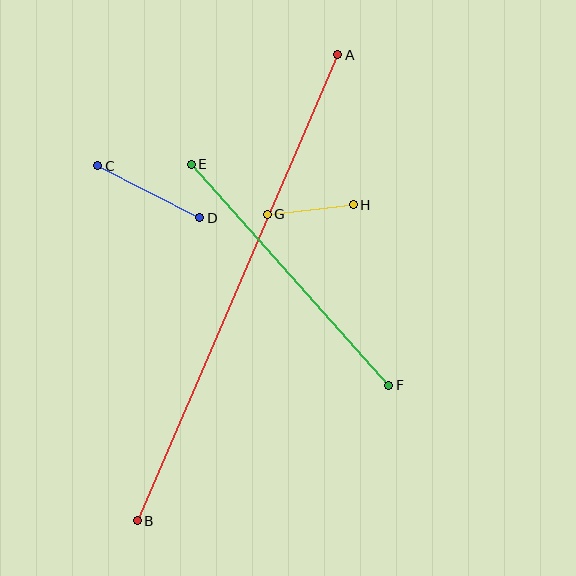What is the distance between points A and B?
The distance is approximately 507 pixels.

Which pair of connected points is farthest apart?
Points A and B are farthest apart.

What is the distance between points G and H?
The distance is approximately 86 pixels.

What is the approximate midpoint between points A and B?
The midpoint is at approximately (237, 288) pixels.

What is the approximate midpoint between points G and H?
The midpoint is at approximately (310, 210) pixels.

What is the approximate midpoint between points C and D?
The midpoint is at approximately (149, 192) pixels.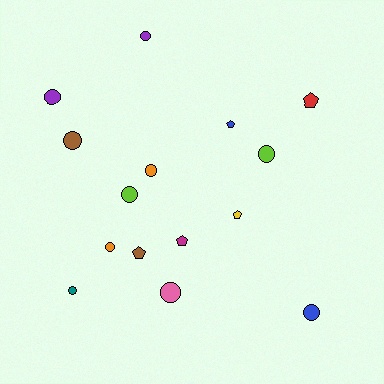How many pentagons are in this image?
There are 5 pentagons.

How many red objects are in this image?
There is 1 red object.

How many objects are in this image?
There are 15 objects.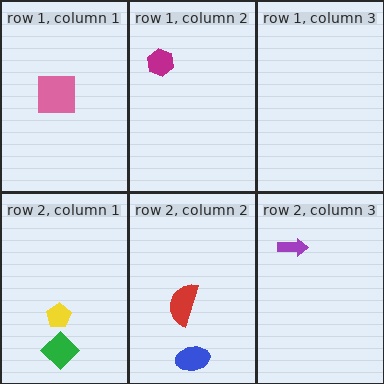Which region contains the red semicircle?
The row 2, column 2 region.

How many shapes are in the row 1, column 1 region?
1.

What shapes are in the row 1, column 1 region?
The pink square.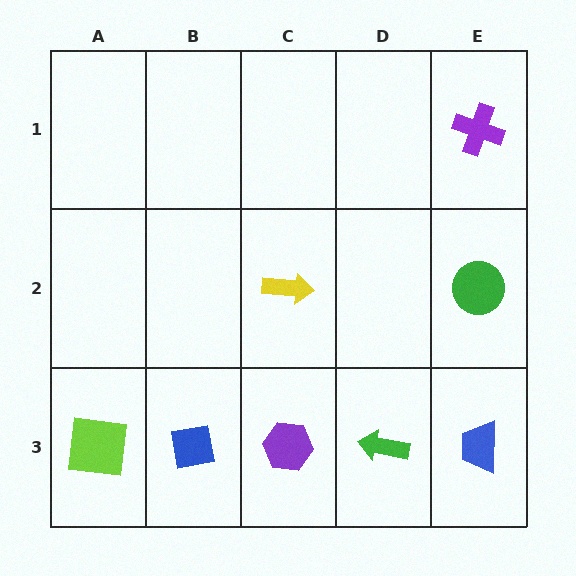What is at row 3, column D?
A green arrow.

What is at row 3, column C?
A purple hexagon.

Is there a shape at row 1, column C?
No, that cell is empty.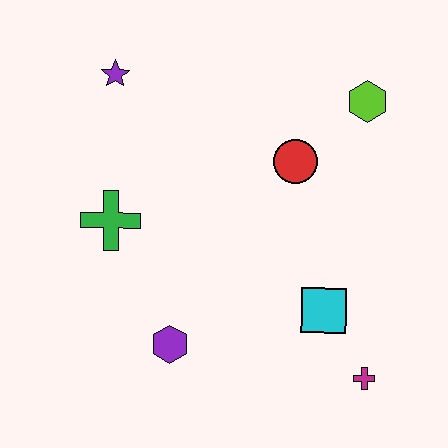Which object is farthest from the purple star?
The magenta cross is farthest from the purple star.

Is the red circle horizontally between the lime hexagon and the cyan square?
No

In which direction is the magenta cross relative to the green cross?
The magenta cross is to the right of the green cross.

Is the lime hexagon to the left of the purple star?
No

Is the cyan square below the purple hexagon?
No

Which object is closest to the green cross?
The purple hexagon is closest to the green cross.